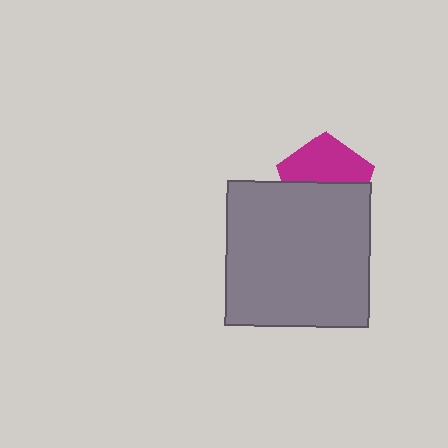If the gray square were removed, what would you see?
You would see the complete magenta pentagon.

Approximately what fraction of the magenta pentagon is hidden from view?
Roughly 50% of the magenta pentagon is hidden behind the gray square.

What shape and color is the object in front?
The object in front is a gray square.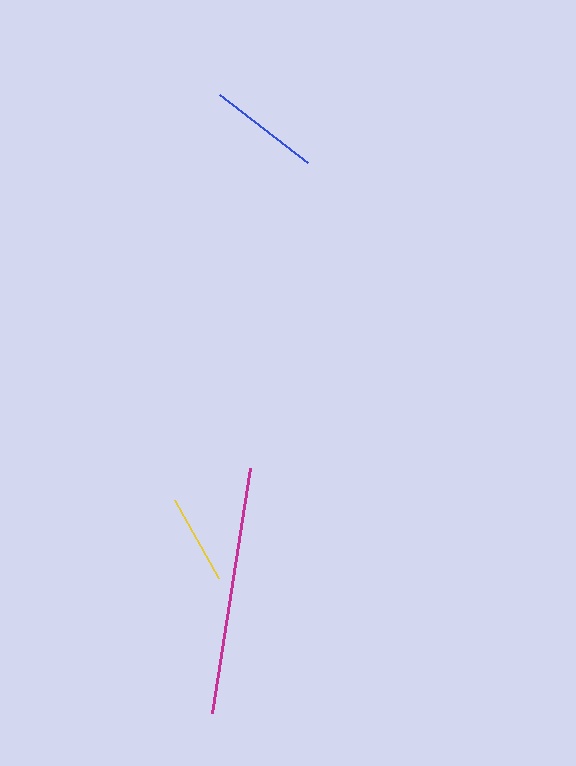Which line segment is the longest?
The magenta line is the longest at approximately 248 pixels.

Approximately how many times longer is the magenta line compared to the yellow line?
The magenta line is approximately 2.8 times the length of the yellow line.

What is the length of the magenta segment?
The magenta segment is approximately 248 pixels long.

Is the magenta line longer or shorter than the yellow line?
The magenta line is longer than the yellow line.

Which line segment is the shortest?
The yellow line is the shortest at approximately 90 pixels.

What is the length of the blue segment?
The blue segment is approximately 112 pixels long.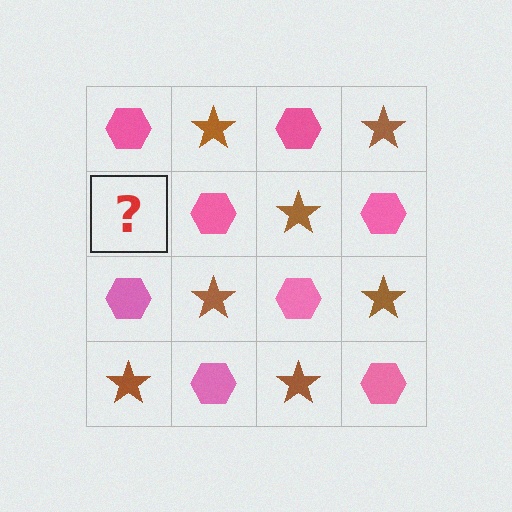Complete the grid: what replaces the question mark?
The question mark should be replaced with a brown star.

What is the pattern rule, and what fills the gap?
The rule is that it alternates pink hexagon and brown star in a checkerboard pattern. The gap should be filled with a brown star.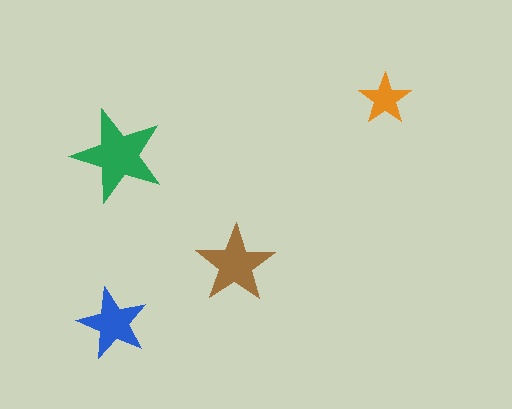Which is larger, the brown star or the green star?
The green one.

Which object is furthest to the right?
The orange star is rightmost.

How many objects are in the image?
There are 4 objects in the image.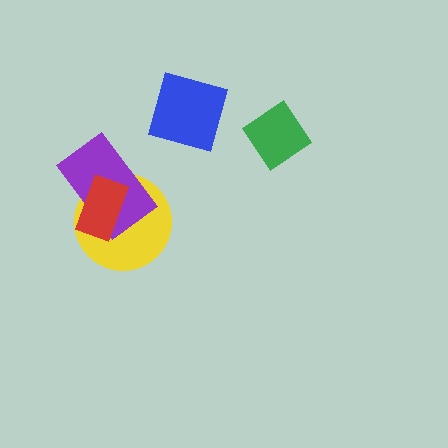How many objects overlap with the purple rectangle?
2 objects overlap with the purple rectangle.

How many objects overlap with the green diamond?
0 objects overlap with the green diamond.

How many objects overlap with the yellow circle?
2 objects overlap with the yellow circle.